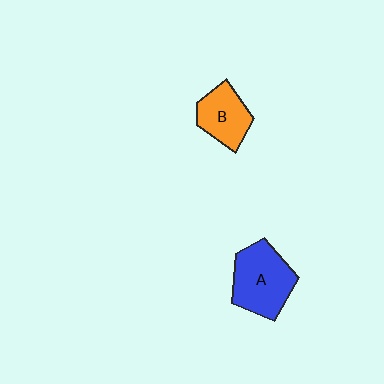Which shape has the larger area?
Shape A (blue).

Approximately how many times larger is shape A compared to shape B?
Approximately 1.5 times.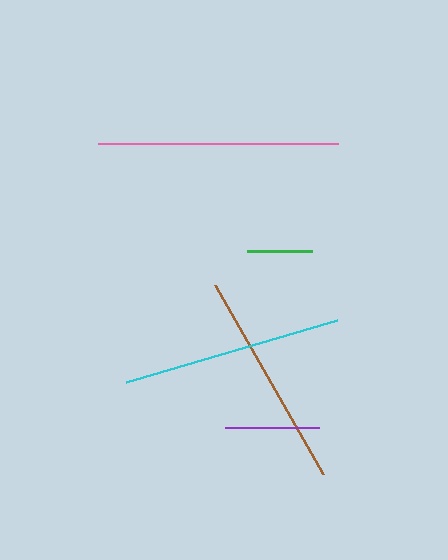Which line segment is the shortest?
The green line is the shortest at approximately 65 pixels.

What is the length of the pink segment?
The pink segment is approximately 240 pixels long.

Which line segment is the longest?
The pink line is the longest at approximately 240 pixels.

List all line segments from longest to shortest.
From longest to shortest: pink, cyan, brown, purple, green.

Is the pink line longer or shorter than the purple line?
The pink line is longer than the purple line.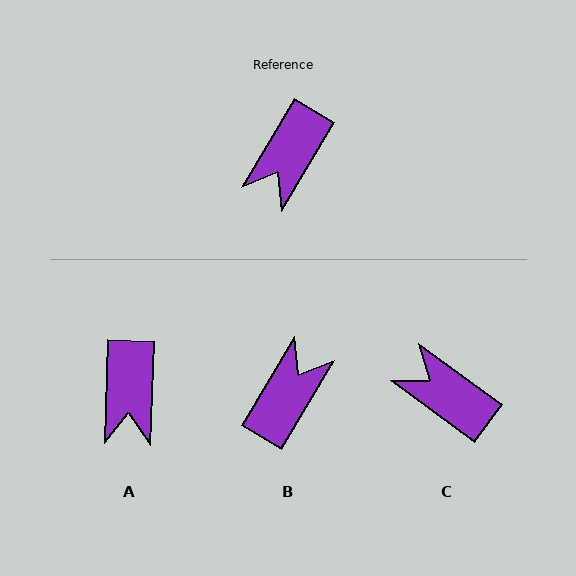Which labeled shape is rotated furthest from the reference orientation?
B, about 180 degrees away.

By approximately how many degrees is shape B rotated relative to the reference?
Approximately 180 degrees clockwise.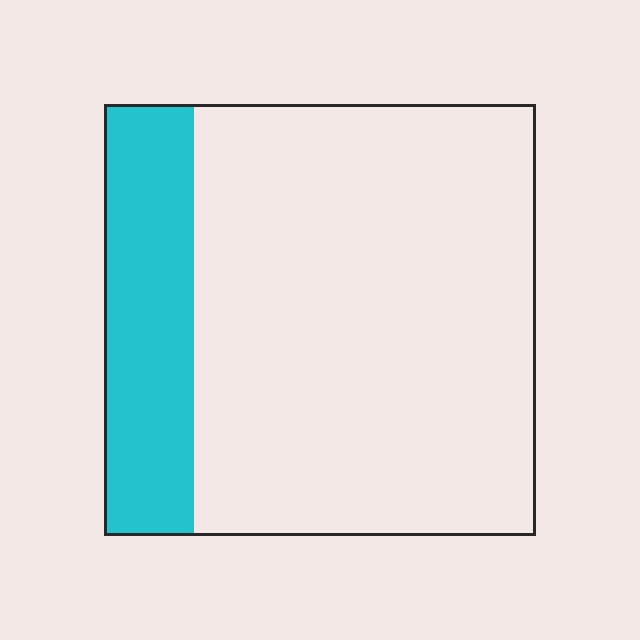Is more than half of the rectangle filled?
No.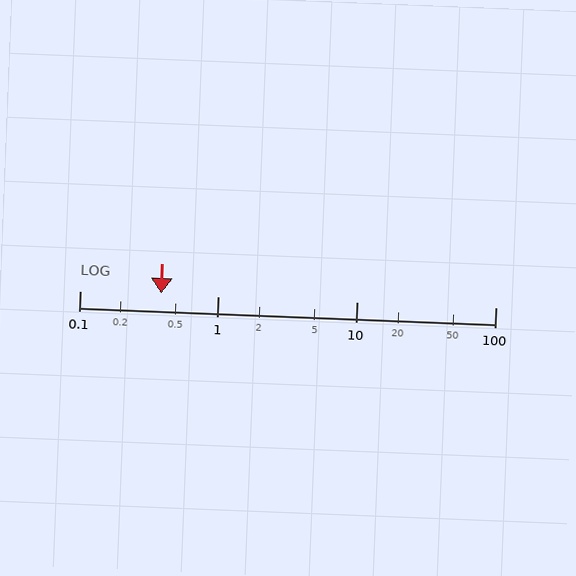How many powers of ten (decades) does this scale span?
The scale spans 3 decades, from 0.1 to 100.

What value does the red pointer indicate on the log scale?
The pointer indicates approximately 0.39.